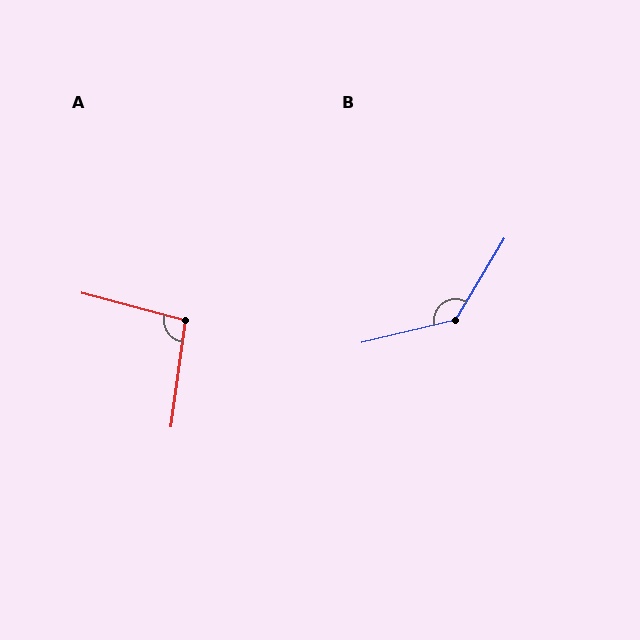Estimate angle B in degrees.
Approximately 135 degrees.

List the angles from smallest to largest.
A (97°), B (135°).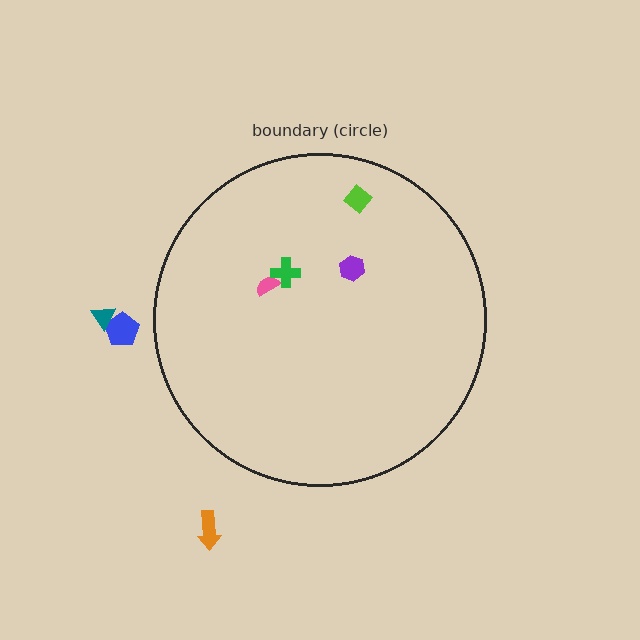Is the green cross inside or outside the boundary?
Inside.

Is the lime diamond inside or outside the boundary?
Inside.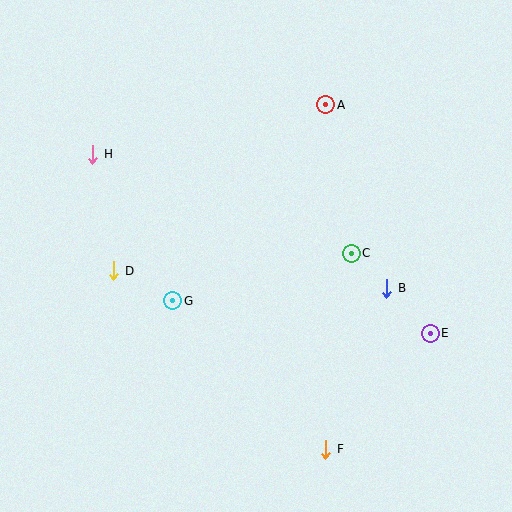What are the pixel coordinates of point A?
Point A is at (326, 105).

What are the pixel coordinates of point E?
Point E is at (430, 333).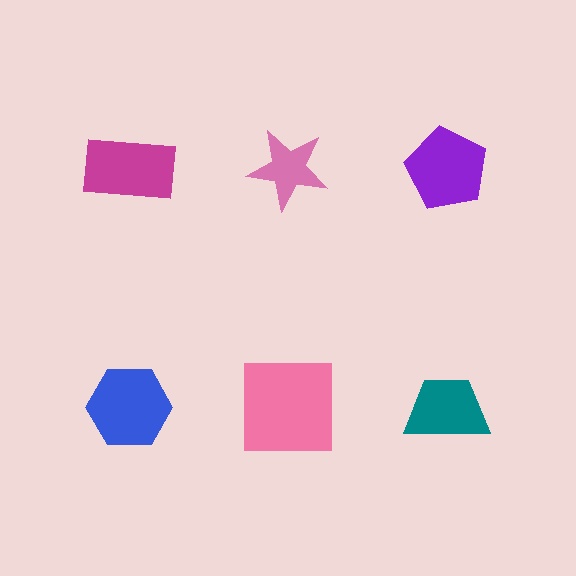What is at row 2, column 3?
A teal trapezoid.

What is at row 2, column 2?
A pink square.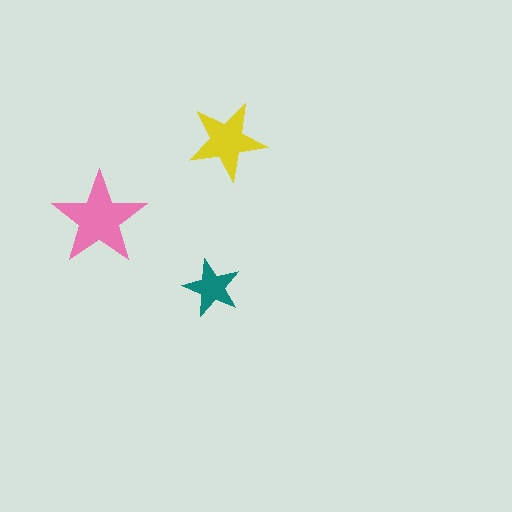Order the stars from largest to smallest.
the pink one, the yellow one, the teal one.